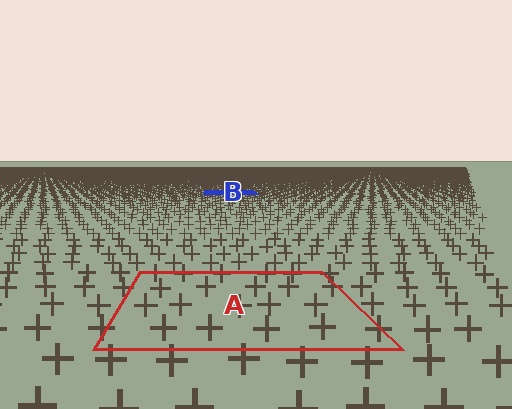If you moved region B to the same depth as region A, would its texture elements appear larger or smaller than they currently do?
They would appear larger. At a closer depth, the same texture elements are projected at a bigger on-screen size.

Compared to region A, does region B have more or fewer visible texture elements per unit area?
Region B has more texture elements per unit area — they are packed more densely because it is farther away.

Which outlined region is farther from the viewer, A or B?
Region B is farther from the viewer — the texture elements inside it appear smaller and more densely packed.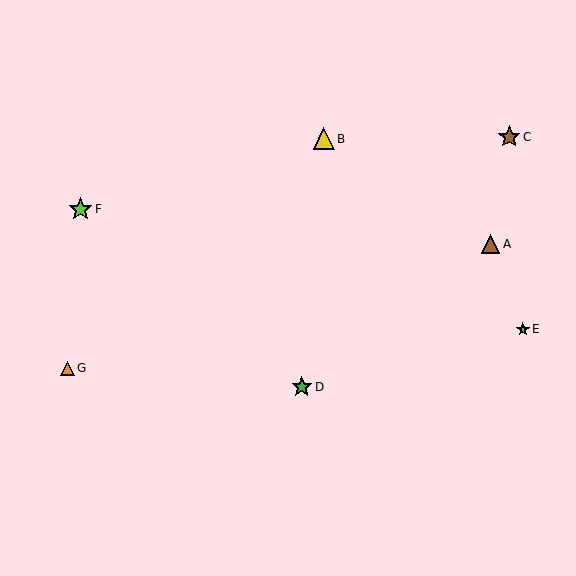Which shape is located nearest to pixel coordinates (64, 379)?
The orange triangle (labeled G) at (67, 368) is nearest to that location.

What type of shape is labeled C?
Shape C is a brown star.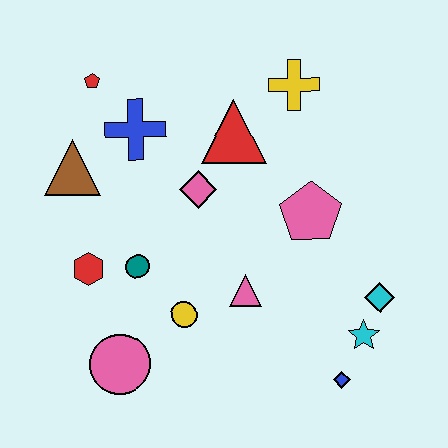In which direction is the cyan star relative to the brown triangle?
The cyan star is to the right of the brown triangle.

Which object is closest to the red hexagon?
The teal circle is closest to the red hexagon.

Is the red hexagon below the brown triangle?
Yes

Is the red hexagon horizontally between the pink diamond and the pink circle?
No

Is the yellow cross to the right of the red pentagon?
Yes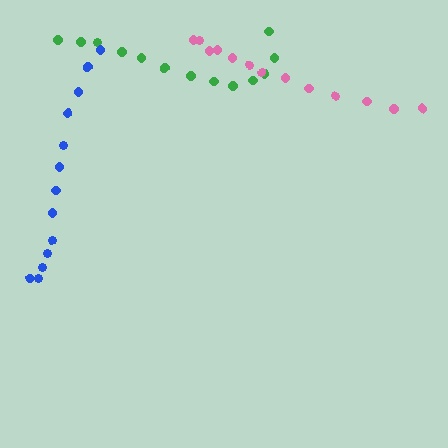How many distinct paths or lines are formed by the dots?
There are 3 distinct paths.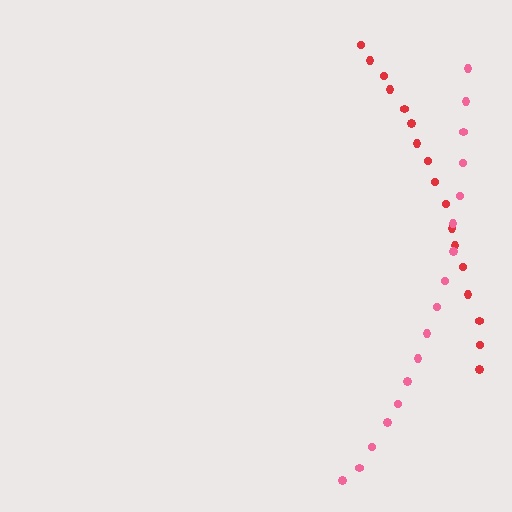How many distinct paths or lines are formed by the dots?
There are 2 distinct paths.